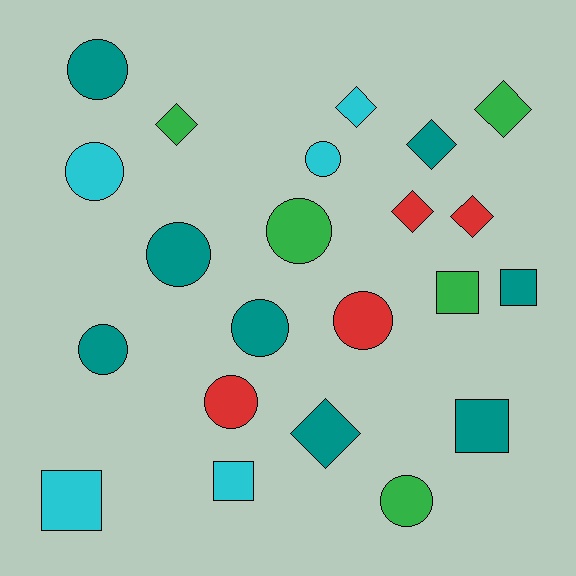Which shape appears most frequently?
Circle, with 10 objects.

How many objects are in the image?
There are 22 objects.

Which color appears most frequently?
Teal, with 8 objects.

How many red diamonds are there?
There are 2 red diamonds.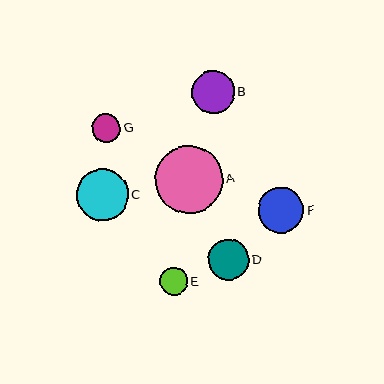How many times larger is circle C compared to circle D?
Circle C is approximately 1.3 times the size of circle D.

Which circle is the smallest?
Circle E is the smallest with a size of approximately 28 pixels.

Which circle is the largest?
Circle A is the largest with a size of approximately 68 pixels.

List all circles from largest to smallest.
From largest to smallest: A, C, F, B, D, G, E.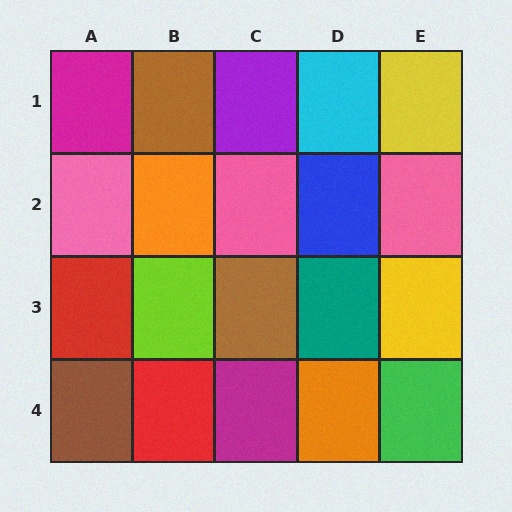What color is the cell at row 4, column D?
Orange.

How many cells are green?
1 cell is green.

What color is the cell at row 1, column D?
Cyan.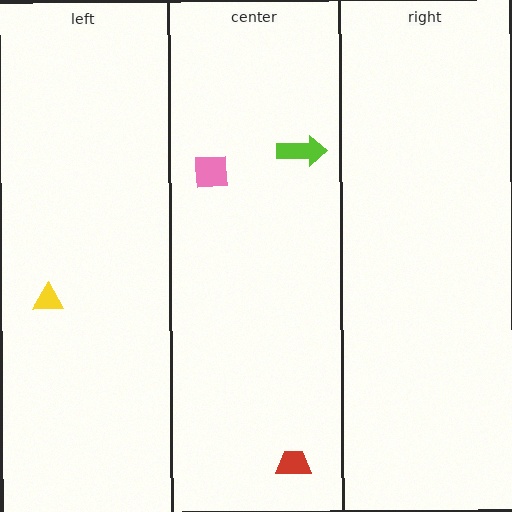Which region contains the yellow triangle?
The left region.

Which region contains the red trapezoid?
The center region.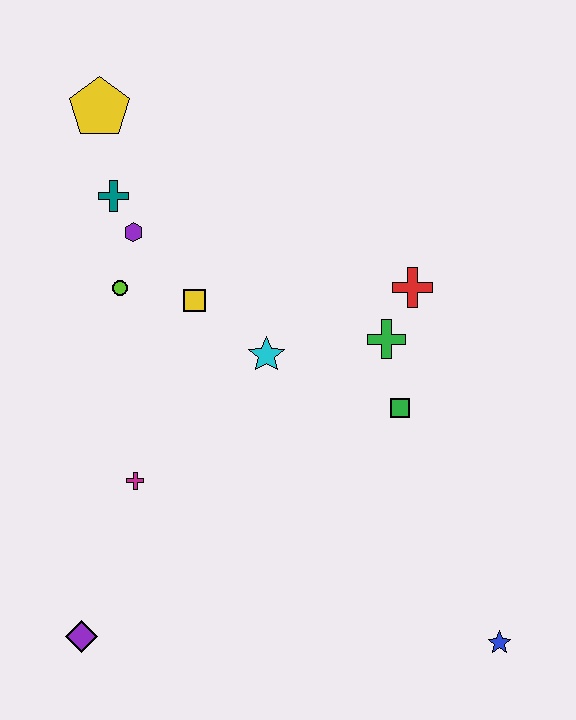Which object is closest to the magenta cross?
The purple diamond is closest to the magenta cross.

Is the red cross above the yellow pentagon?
No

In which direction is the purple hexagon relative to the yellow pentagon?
The purple hexagon is below the yellow pentagon.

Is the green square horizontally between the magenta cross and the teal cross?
No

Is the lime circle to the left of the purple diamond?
No